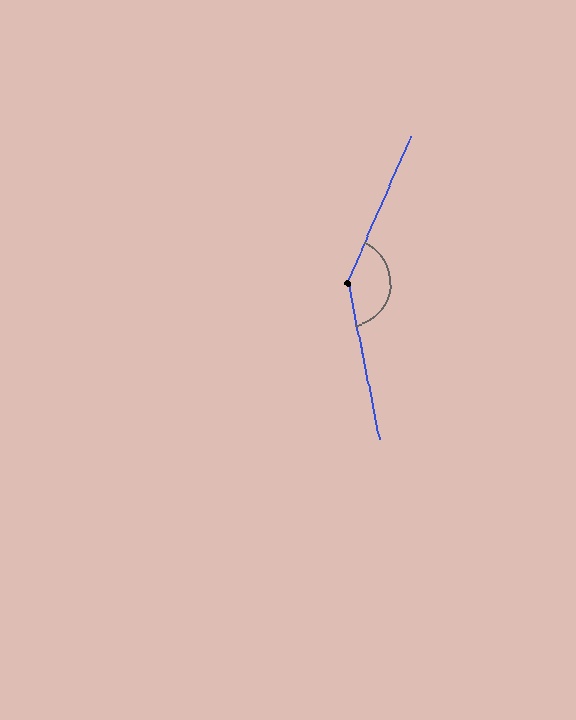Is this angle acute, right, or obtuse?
It is obtuse.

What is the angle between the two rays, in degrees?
Approximately 145 degrees.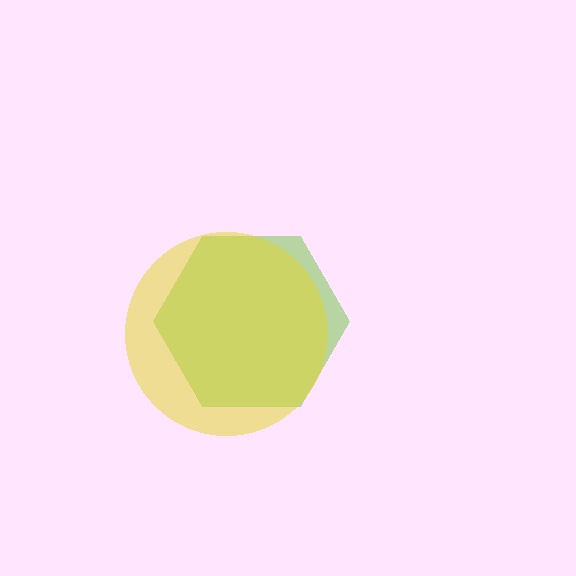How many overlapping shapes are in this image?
There are 2 overlapping shapes in the image.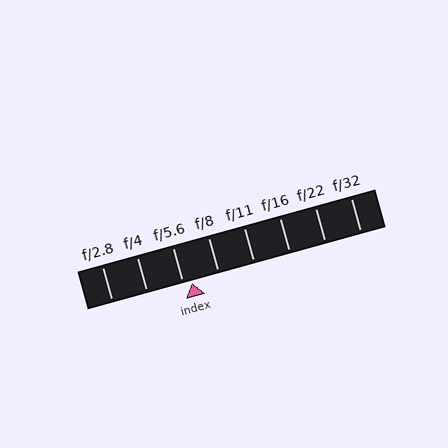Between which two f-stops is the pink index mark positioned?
The index mark is between f/5.6 and f/8.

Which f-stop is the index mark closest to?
The index mark is closest to f/5.6.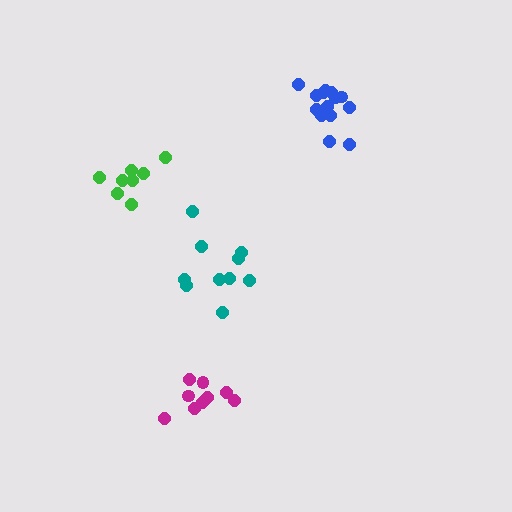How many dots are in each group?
Group 1: 8 dots, Group 2: 9 dots, Group 3: 14 dots, Group 4: 10 dots (41 total).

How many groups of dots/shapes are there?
There are 4 groups.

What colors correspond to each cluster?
The clusters are colored: green, magenta, blue, teal.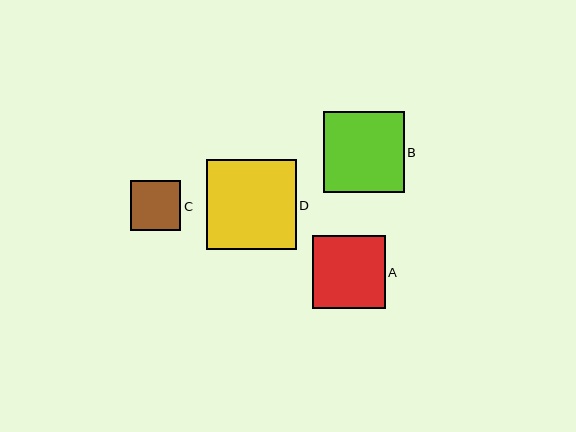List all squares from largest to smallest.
From largest to smallest: D, B, A, C.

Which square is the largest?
Square D is the largest with a size of approximately 90 pixels.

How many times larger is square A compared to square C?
Square A is approximately 1.5 times the size of square C.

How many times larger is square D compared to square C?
Square D is approximately 1.8 times the size of square C.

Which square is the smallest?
Square C is the smallest with a size of approximately 50 pixels.